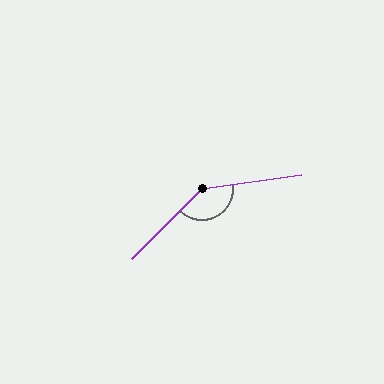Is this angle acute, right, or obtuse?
It is obtuse.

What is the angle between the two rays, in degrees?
Approximately 143 degrees.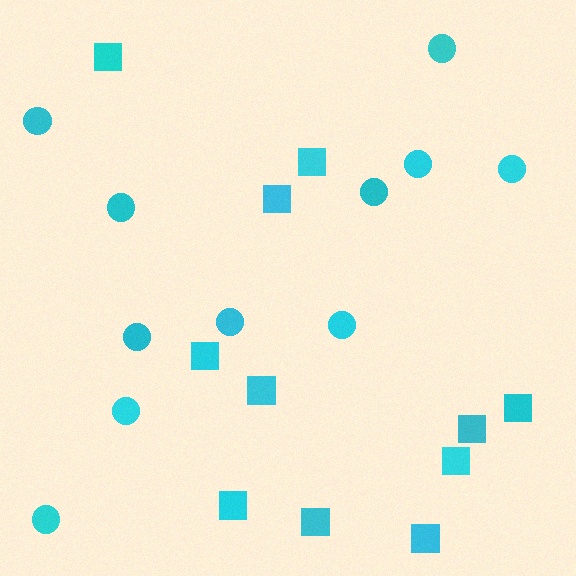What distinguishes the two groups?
There are 2 groups: one group of squares (11) and one group of circles (11).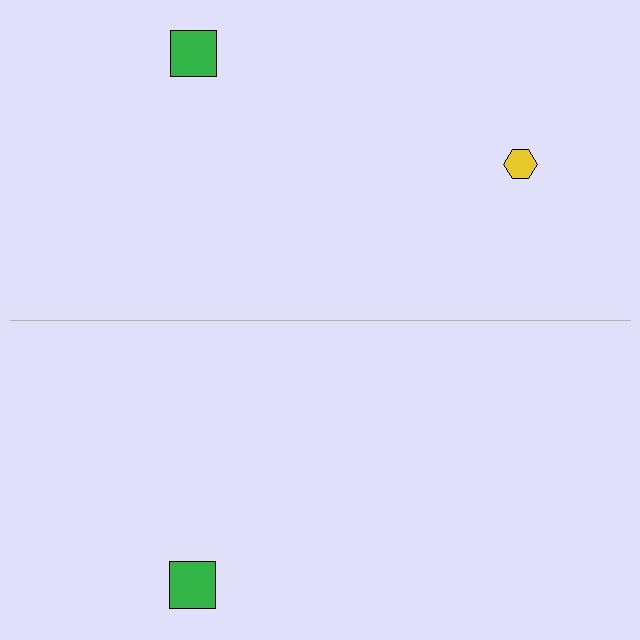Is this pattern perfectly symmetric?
No, the pattern is not perfectly symmetric. A yellow hexagon is missing from the bottom side.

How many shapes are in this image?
There are 3 shapes in this image.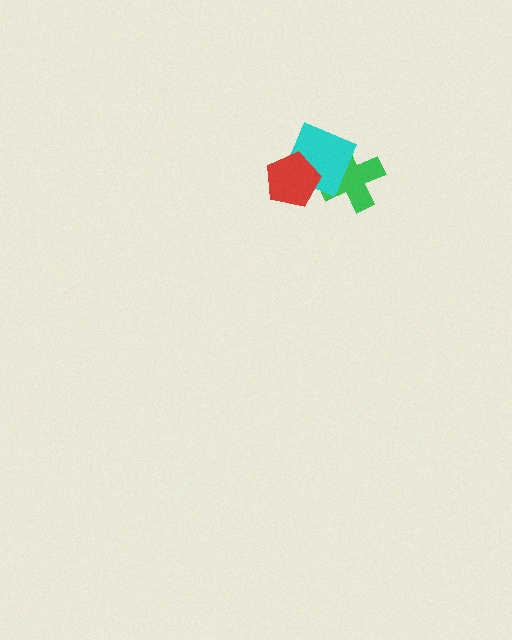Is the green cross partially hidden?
Yes, it is partially covered by another shape.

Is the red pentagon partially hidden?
No, no other shape covers it.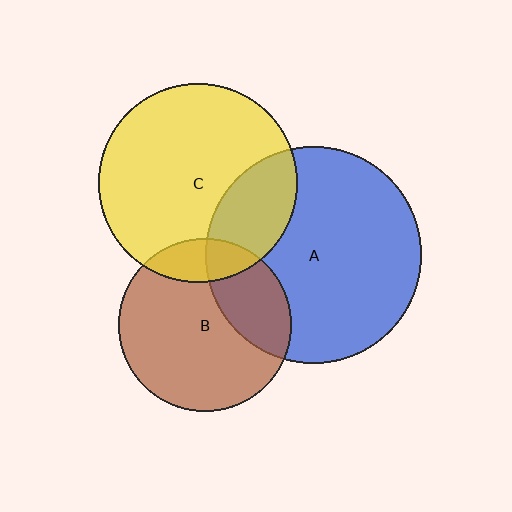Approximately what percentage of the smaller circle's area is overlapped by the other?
Approximately 25%.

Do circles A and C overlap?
Yes.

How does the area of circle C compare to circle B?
Approximately 1.3 times.